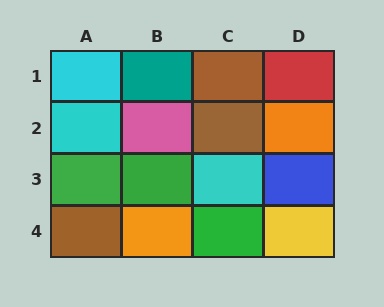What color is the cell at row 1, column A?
Cyan.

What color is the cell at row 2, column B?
Pink.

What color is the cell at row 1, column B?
Teal.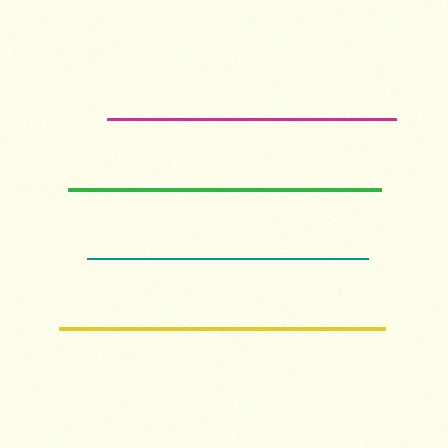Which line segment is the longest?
The yellow line is the longest at approximately 326 pixels.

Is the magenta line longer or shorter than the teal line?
The magenta line is longer than the teal line.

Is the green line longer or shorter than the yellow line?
The yellow line is longer than the green line.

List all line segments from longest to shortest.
From longest to shortest: yellow, green, magenta, teal.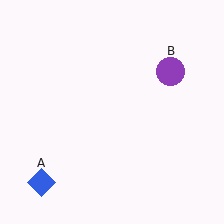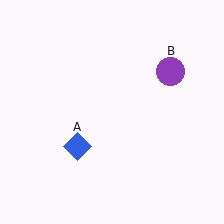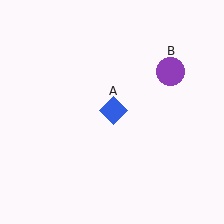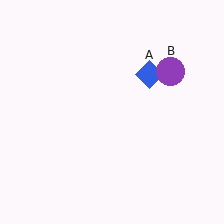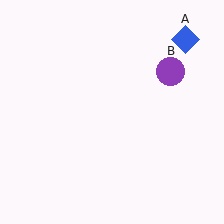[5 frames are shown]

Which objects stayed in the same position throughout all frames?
Purple circle (object B) remained stationary.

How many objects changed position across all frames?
1 object changed position: blue diamond (object A).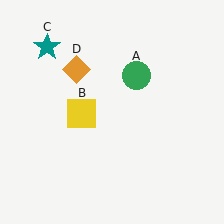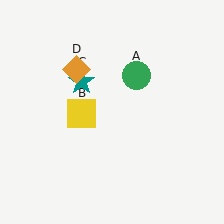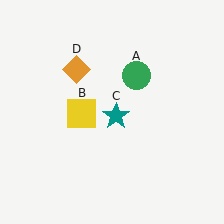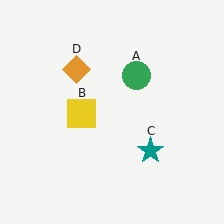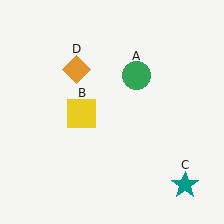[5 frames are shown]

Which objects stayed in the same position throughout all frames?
Green circle (object A) and yellow square (object B) and orange diamond (object D) remained stationary.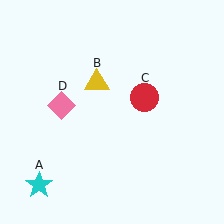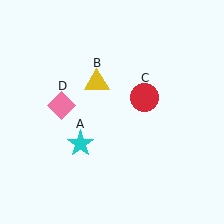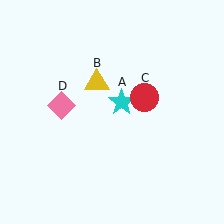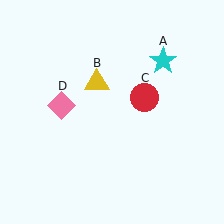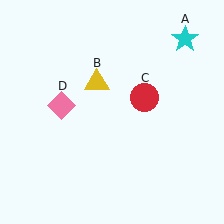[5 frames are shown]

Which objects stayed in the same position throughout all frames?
Yellow triangle (object B) and red circle (object C) and pink diamond (object D) remained stationary.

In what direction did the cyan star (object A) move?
The cyan star (object A) moved up and to the right.